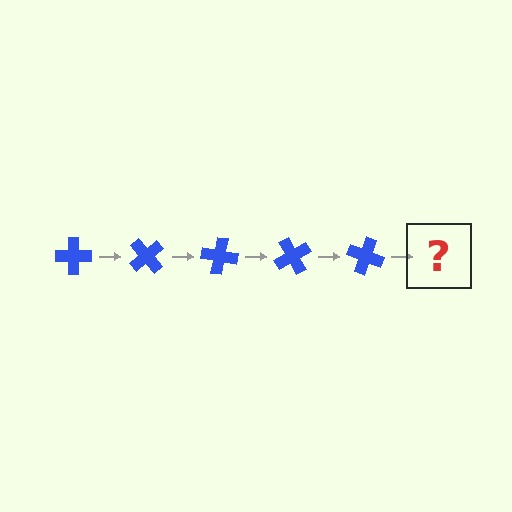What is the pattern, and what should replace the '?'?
The pattern is that the cross rotates 50 degrees each step. The '?' should be a blue cross rotated 250 degrees.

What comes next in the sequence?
The next element should be a blue cross rotated 250 degrees.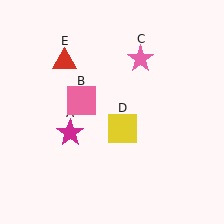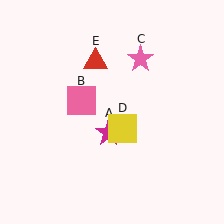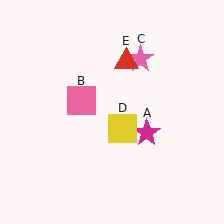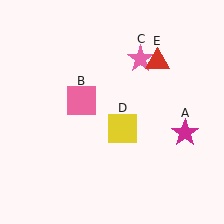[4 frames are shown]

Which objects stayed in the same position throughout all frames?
Pink square (object B) and pink star (object C) and yellow square (object D) remained stationary.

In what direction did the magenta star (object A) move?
The magenta star (object A) moved right.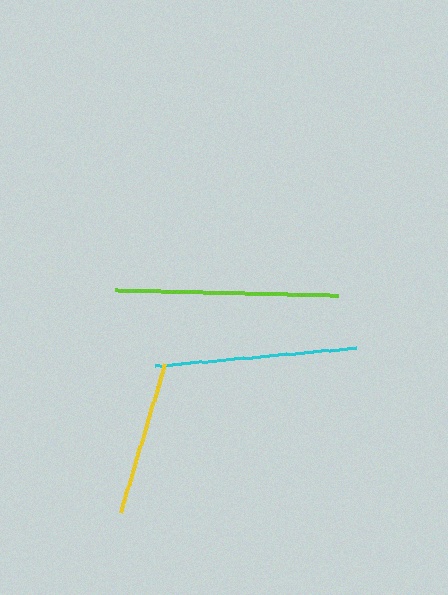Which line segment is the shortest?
The yellow line is the shortest at approximately 155 pixels.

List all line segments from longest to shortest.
From longest to shortest: lime, cyan, yellow.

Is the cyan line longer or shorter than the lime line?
The lime line is longer than the cyan line.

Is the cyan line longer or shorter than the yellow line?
The cyan line is longer than the yellow line.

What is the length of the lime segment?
The lime segment is approximately 223 pixels long.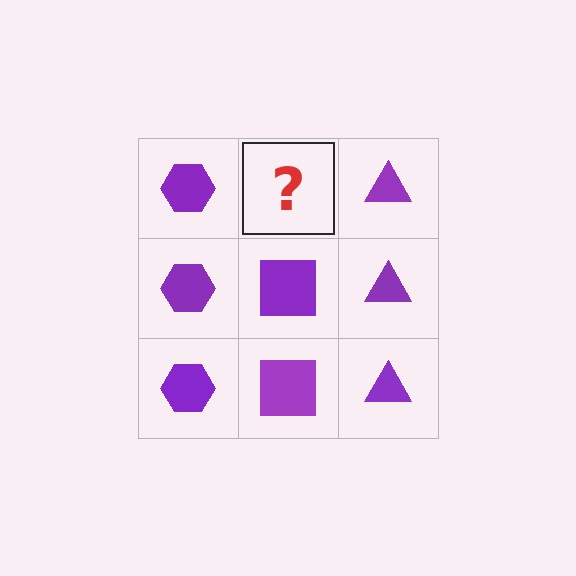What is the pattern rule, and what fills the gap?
The rule is that each column has a consistent shape. The gap should be filled with a purple square.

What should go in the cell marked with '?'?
The missing cell should contain a purple square.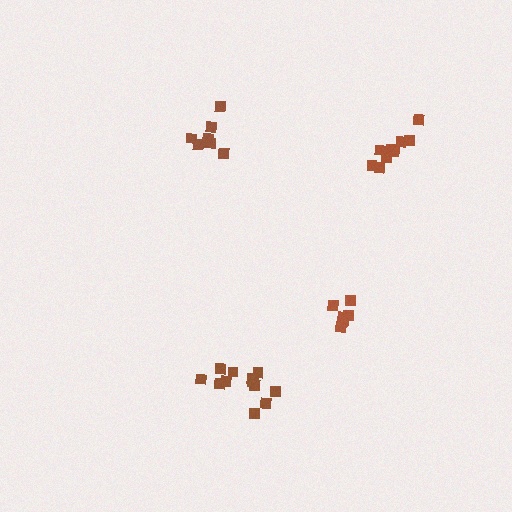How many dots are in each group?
Group 1: 7 dots, Group 2: 12 dots, Group 3: 9 dots, Group 4: 8 dots (36 total).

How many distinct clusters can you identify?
There are 4 distinct clusters.